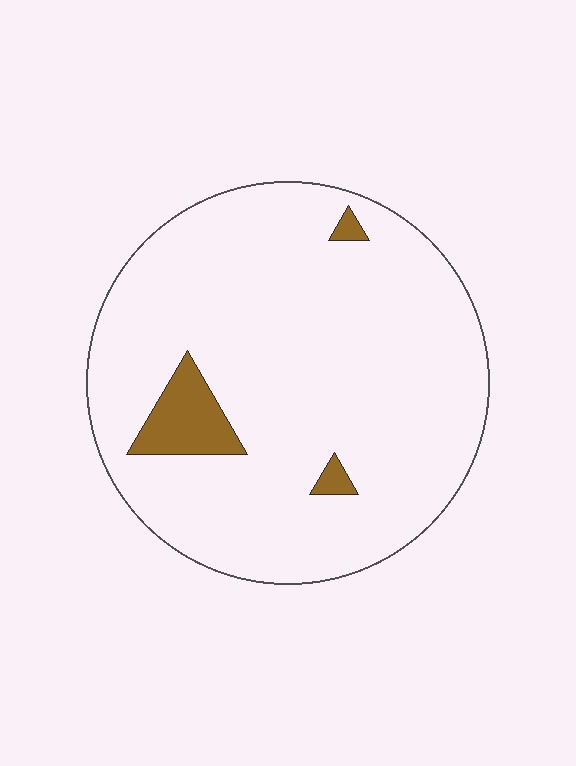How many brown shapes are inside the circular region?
3.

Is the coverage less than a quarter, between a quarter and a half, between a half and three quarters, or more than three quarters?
Less than a quarter.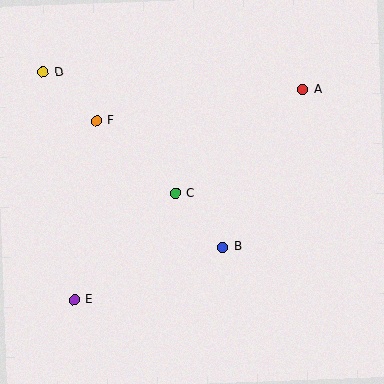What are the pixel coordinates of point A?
Point A is at (303, 89).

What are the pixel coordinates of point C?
Point C is at (175, 193).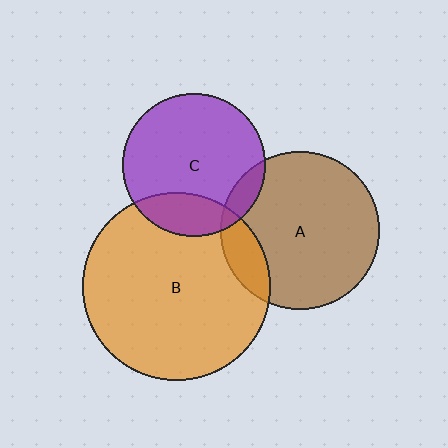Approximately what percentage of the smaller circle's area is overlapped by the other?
Approximately 20%.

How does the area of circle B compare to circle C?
Approximately 1.7 times.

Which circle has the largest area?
Circle B (orange).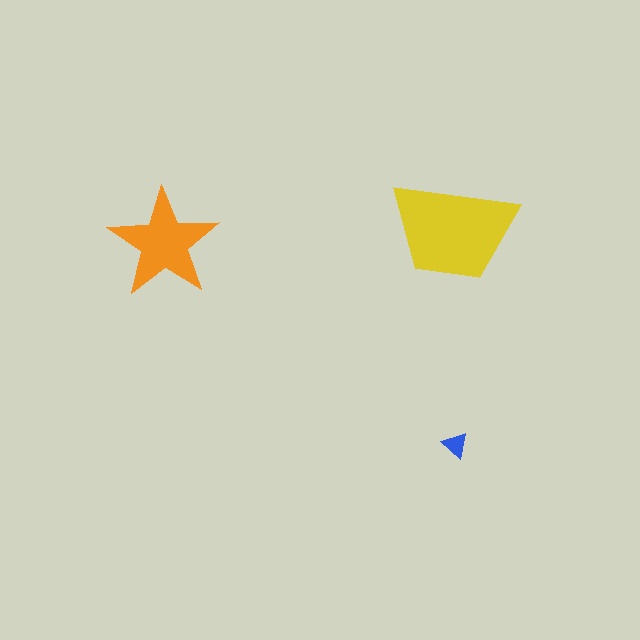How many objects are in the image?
There are 3 objects in the image.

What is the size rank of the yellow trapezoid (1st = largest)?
1st.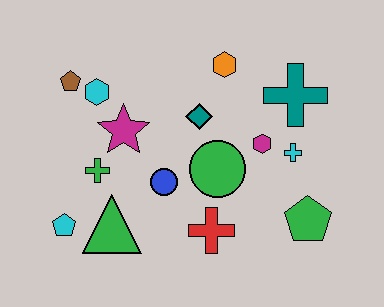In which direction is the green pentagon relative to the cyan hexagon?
The green pentagon is to the right of the cyan hexagon.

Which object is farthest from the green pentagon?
The brown pentagon is farthest from the green pentagon.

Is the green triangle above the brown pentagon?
No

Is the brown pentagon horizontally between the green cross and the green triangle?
No